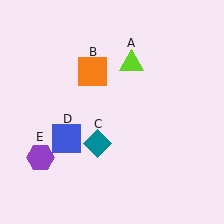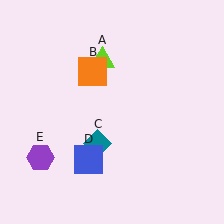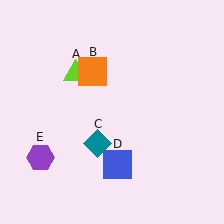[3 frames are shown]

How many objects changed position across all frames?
2 objects changed position: lime triangle (object A), blue square (object D).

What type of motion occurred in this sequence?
The lime triangle (object A), blue square (object D) rotated counterclockwise around the center of the scene.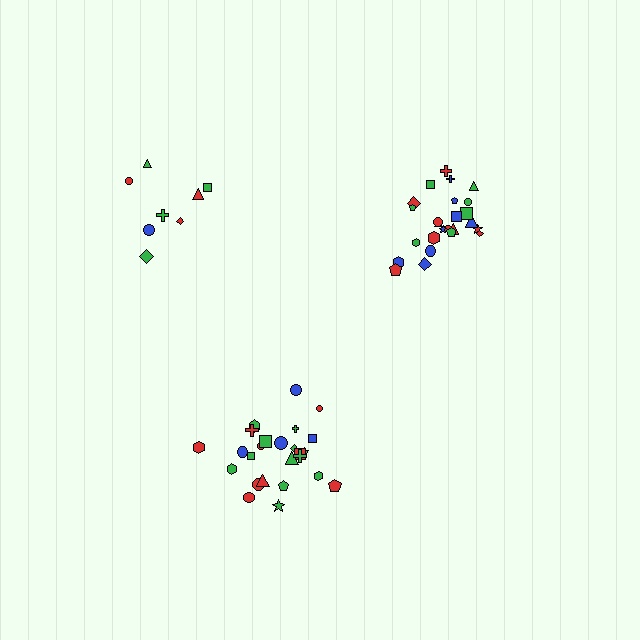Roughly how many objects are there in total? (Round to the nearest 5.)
Roughly 60 objects in total.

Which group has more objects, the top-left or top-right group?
The top-right group.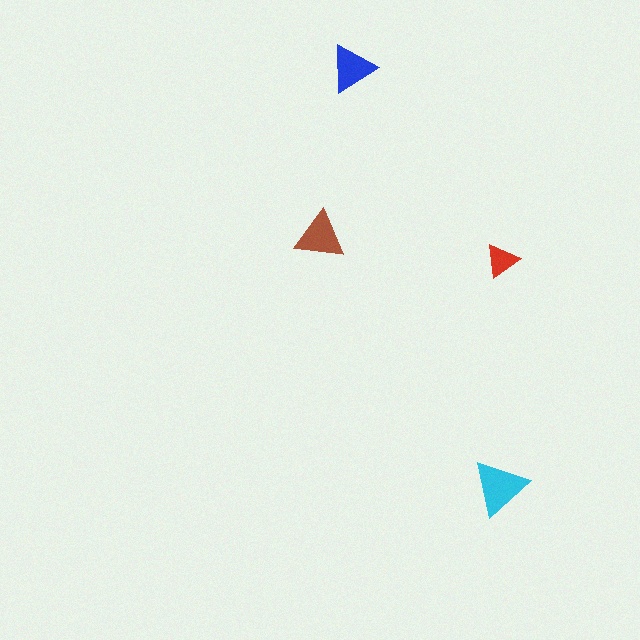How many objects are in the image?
There are 4 objects in the image.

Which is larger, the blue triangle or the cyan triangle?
The cyan one.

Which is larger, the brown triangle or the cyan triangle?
The cyan one.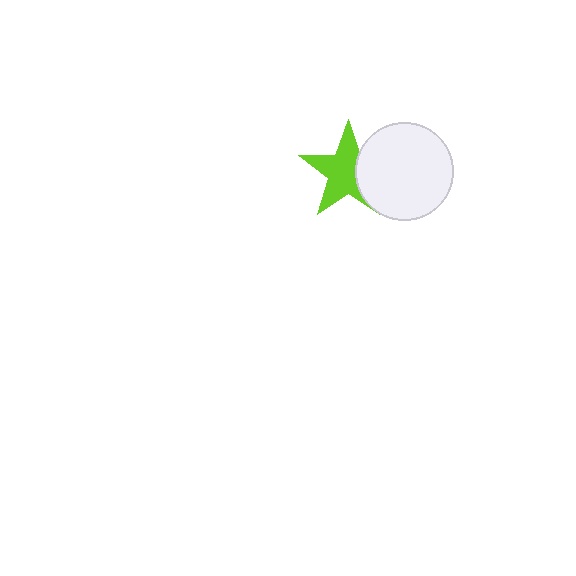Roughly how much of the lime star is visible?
Most of it is visible (roughly 69%).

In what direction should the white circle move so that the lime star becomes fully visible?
The white circle should move right. That is the shortest direction to clear the overlap and leave the lime star fully visible.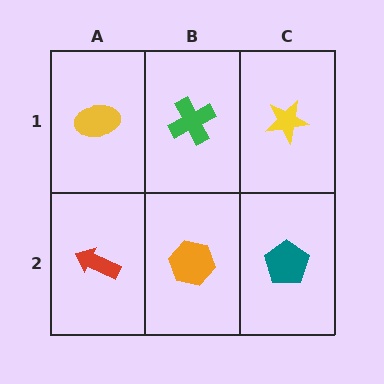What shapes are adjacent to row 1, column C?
A teal pentagon (row 2, column C), a green cross (row 1, column B).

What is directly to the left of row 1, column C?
A green cross.